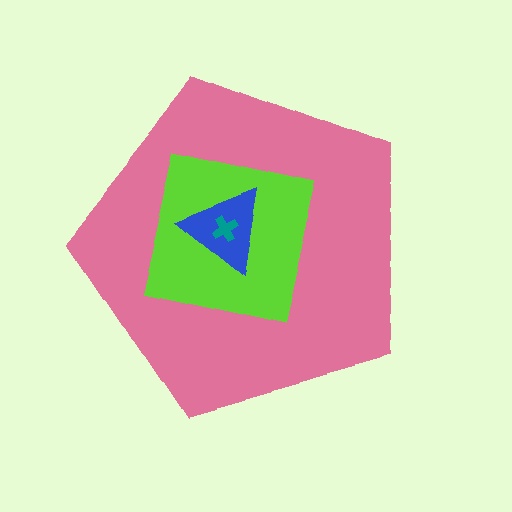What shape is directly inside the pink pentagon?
The lime square.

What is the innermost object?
The teal cross.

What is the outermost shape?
The pink pentagon.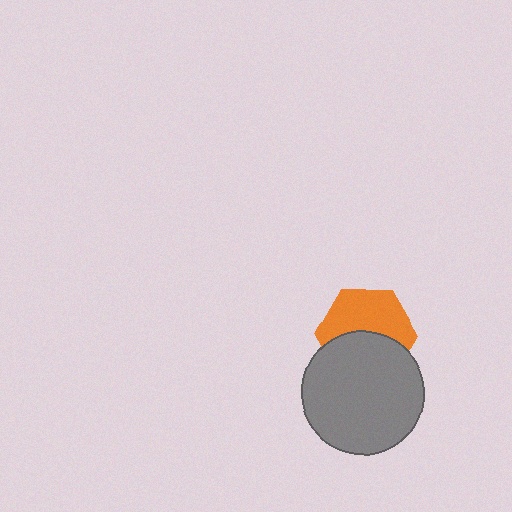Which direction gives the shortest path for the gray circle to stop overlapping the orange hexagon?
Moving down gives the shortest separation.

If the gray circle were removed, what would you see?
You would see the complete orange hexagon.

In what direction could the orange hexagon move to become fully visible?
The orange hexagon could move up. That would shift it out from behind the gray circle entirely.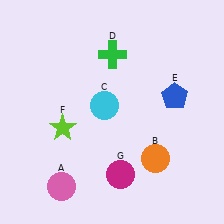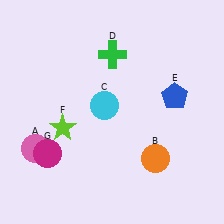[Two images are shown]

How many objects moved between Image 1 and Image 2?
2 objects moved between the two images.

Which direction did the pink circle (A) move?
The pink circle (A) moved up.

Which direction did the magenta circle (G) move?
The magenta circle (G) moved left.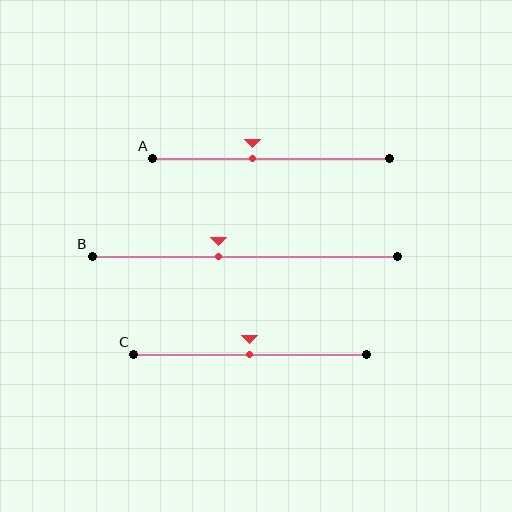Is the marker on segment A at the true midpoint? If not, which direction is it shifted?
No, the marker on segment A is shifted to the left by about 8% of the segment length.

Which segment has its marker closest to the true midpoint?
Segment C has its marker closest to the true midpoint.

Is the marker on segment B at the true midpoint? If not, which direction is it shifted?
No, the marker on segment B is shifted to the left by about 9% of the segment length.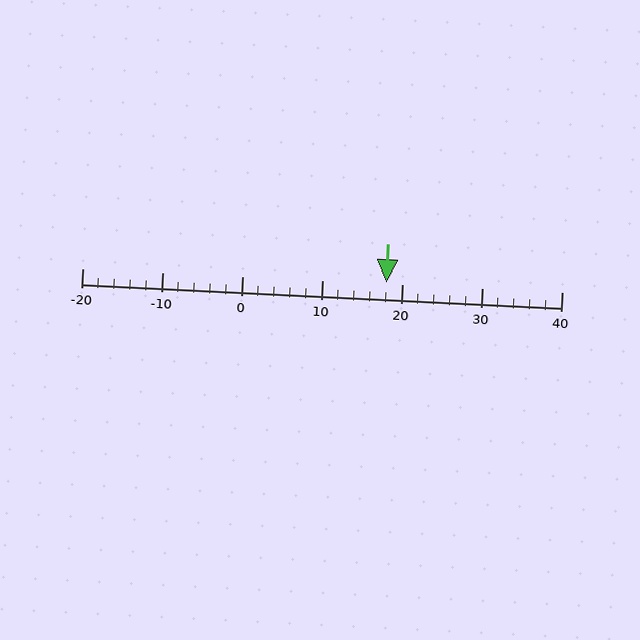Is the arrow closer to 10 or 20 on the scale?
The arrow is closer to 20.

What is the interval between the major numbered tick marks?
The major tick marks are spaced 10 units apart.